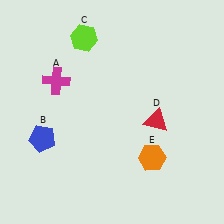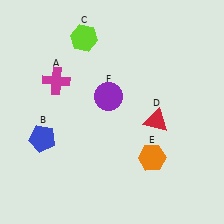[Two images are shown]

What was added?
A purple circle (F) was added in Image 2.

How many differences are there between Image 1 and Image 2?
There is 1 difference between the two images.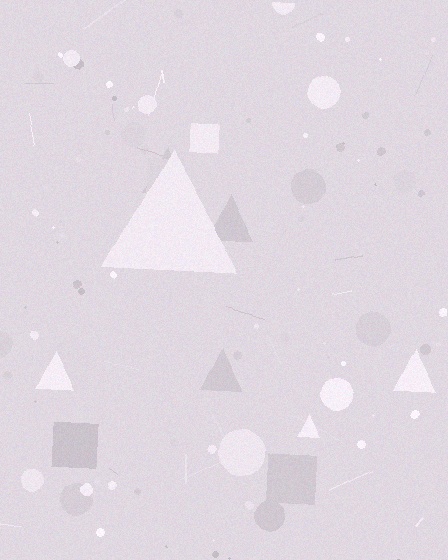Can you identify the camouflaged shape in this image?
The camouflaged shape is a triangle.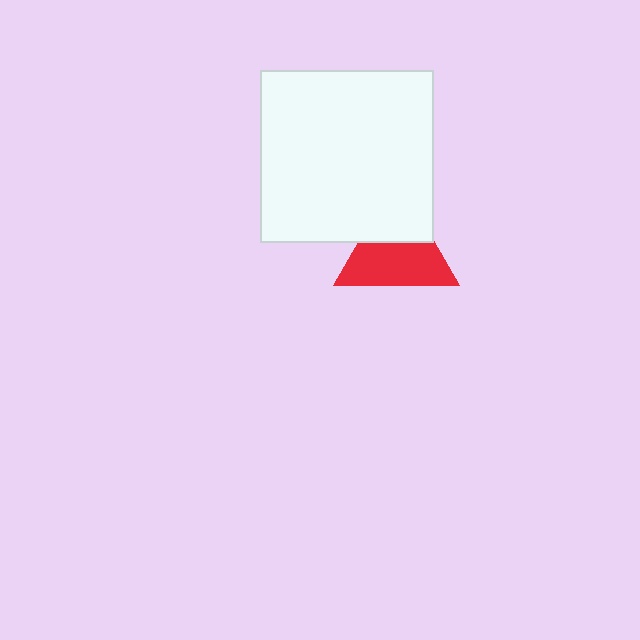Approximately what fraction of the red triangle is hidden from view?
Roughly 38% of the red triangle is hidden behind the white square.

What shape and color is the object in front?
The object in front is a white square.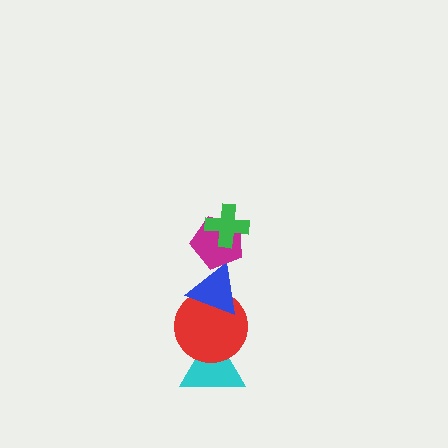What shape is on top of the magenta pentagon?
The green cross is on top of the magenta pentagon.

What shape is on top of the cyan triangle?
The red circle is on top of the cyan triangle.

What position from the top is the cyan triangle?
The cyan triangle is 5th from the top.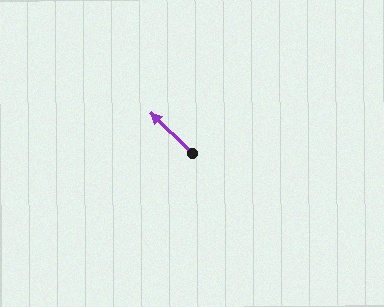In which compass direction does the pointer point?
Northwest.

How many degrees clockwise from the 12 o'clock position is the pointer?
Approximately 315 degrees.